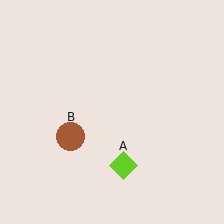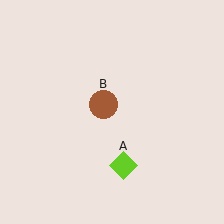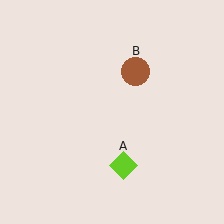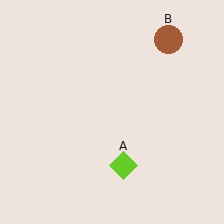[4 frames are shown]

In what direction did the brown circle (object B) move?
The brown circle (object B) moved up and to the right.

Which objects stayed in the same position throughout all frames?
Lime diamond (object A) remained stationary.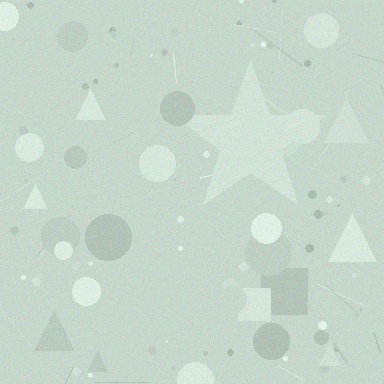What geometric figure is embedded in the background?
A star is embedded in the background.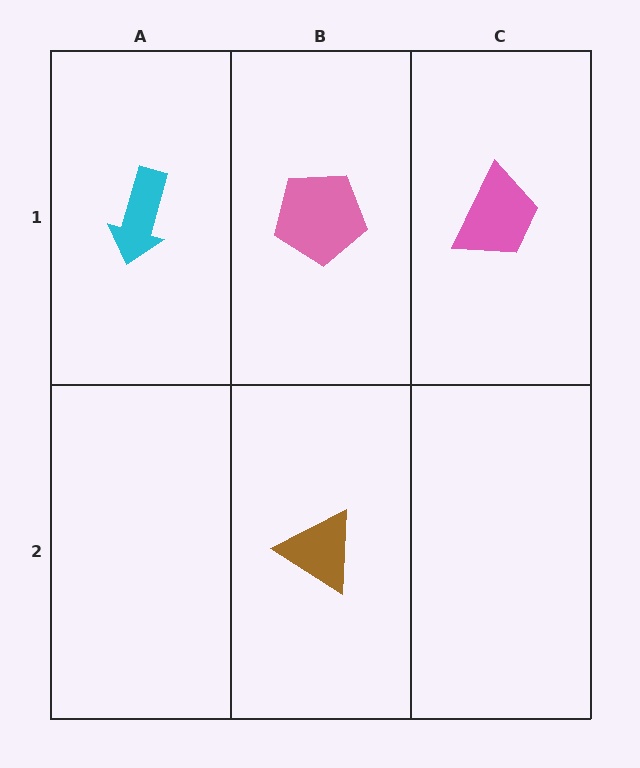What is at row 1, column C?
A pink trapezoid.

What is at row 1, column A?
A cyan arrow.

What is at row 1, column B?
A pink pentagon.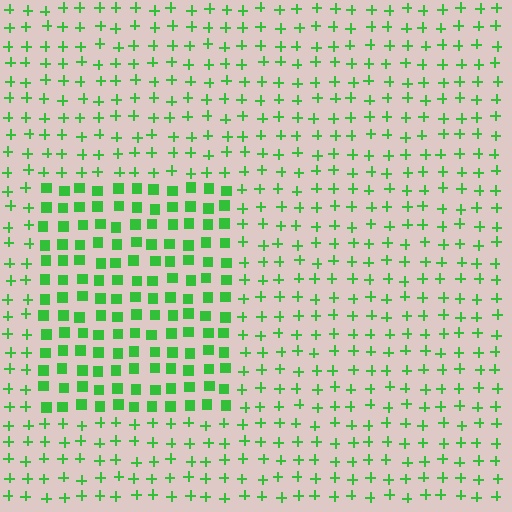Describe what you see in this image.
The image is filled with small green elements arranged in a uniform grid. A rectangle-shaped region contains squares, while the surrounding area contains plus signs. The boundary is defined purely by the change in element shape.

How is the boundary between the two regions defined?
The boundary is defined by a change in element shape: squares inside vs. plus signs outside. All elements share the same color and spacing.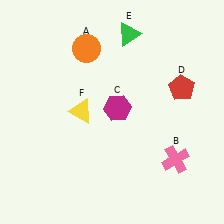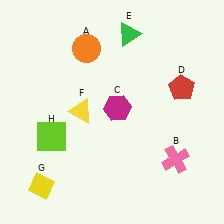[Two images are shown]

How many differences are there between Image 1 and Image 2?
There are 2 differences between the two images.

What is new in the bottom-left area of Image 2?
A lime square (H) was added in the bottom-left area of Image 2.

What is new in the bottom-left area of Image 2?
A yellow diamond (G) was added in the bottom-left area of Image 2.